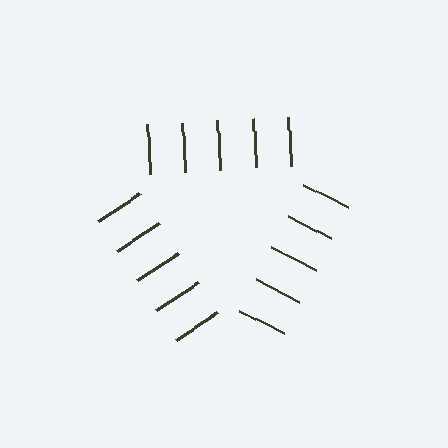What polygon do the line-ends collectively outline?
An illusory triangle — the line segments terminate on its edges but no continuous stroke is drawn.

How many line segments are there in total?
15 — 5 along each of the 3 edges.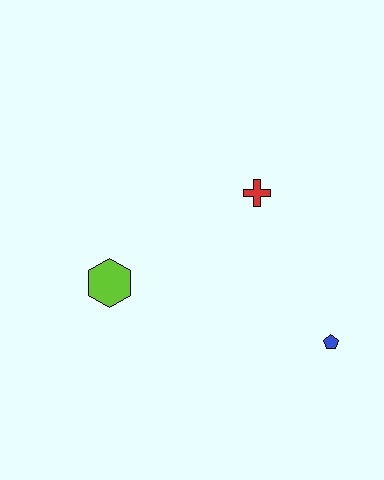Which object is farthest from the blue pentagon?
The lime hexagon is farthest from the blue pentagon.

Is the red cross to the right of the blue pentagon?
No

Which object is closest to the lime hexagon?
The red cross is closest to the lime hexagon.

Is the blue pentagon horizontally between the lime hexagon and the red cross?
No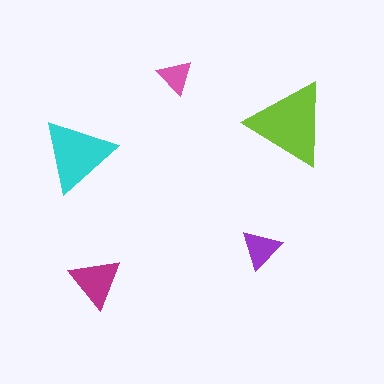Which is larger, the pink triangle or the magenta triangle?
The magenta one.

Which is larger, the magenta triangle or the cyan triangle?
The cyan one.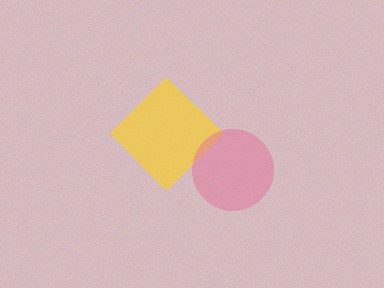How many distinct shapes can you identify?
There are 2 distinct shapes: a yellow diamond, a pink circle.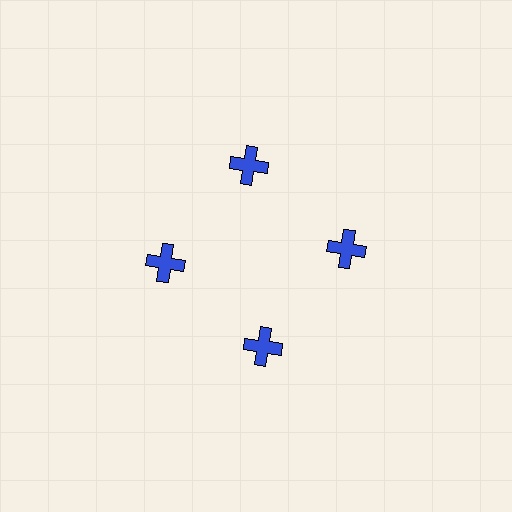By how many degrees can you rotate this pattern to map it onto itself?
The pattern maps onto itself every 90 degrees of rotation.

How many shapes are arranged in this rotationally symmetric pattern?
There are 4 shapes, arranged in 4 groups of 1.